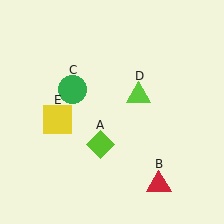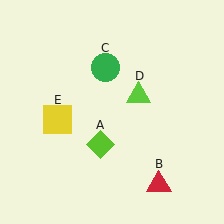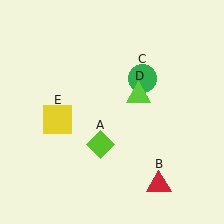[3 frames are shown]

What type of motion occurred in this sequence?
The green circle (object C) rotated clockwise around the center of the scene.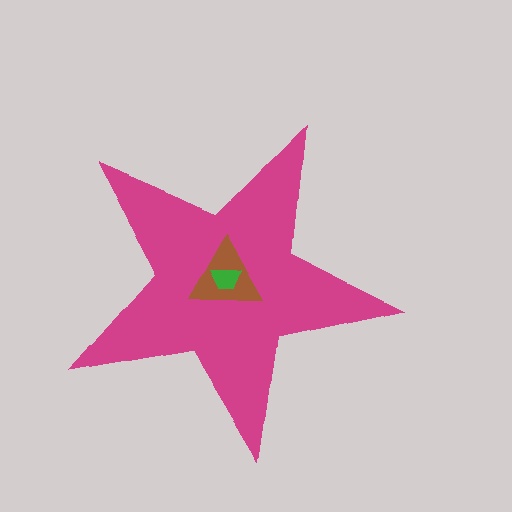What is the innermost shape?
The green trapezoid.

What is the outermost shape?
The magenta star.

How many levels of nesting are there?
3.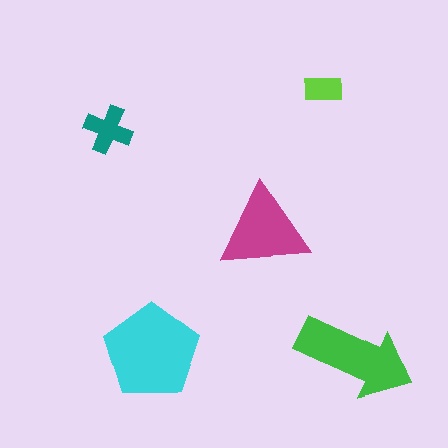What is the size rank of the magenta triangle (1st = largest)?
3rd.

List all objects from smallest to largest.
The lime rectangle, the teal cross, the magenta triangle, the green arrow, the cyan pentagon.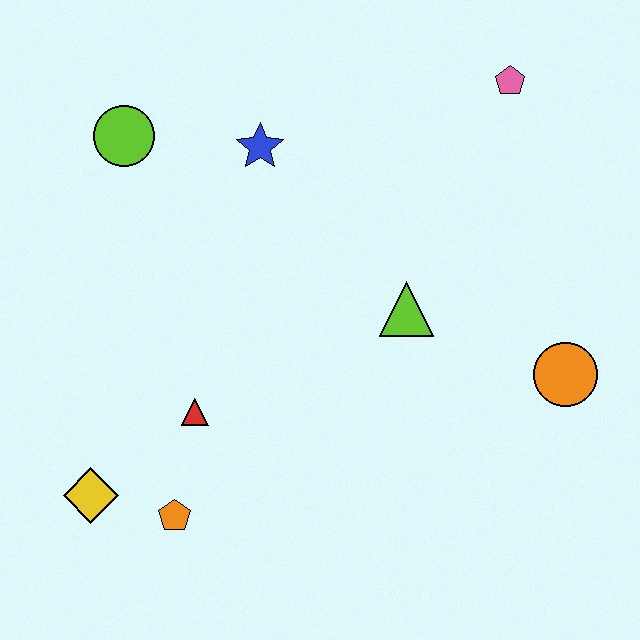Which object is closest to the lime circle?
The blue star is closest to the lime circle.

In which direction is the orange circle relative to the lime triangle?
The orange circle is to the right of the lime triangle.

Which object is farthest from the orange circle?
The lime circle is farthest from the orange circle.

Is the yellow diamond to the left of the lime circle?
Yes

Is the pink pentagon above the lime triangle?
Yes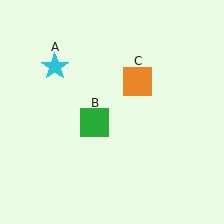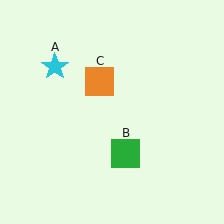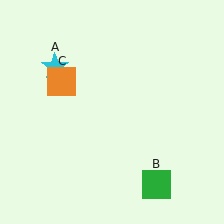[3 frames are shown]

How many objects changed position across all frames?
2 objects changed position: green square (object B), orange square (object C).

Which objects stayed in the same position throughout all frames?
Cyan star (object A) remained stationary.